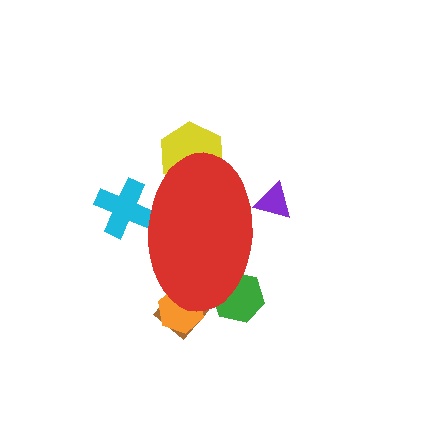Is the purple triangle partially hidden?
Yes, the purple triangle is partially hidden behind the red ellipse.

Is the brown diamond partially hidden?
Yes, the brown diamond is partially hidden behind the red ellipse.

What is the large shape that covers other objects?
A red ellipse.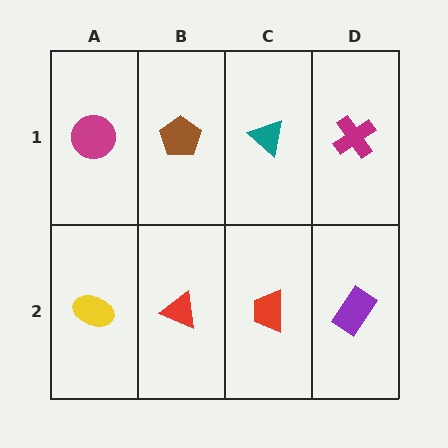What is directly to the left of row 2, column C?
A red triangle.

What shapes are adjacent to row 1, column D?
A purple rectangle (row 2, column D), a teal triangle (row 1, column C).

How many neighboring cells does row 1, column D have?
2.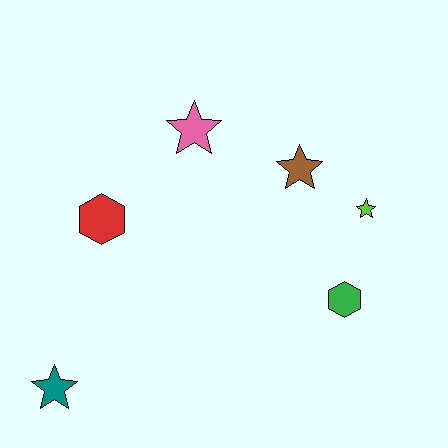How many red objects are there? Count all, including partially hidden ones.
There is 1 red object.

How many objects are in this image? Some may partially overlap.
There are 6 objects.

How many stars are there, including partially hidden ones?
There are 4 stars.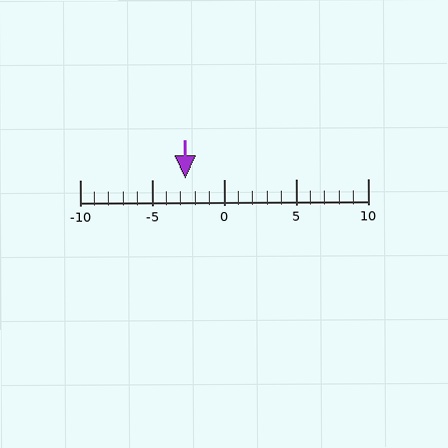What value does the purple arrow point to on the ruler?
The purple arrow points to approximately -3.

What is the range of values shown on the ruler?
The ruler shows values from -10 to 10.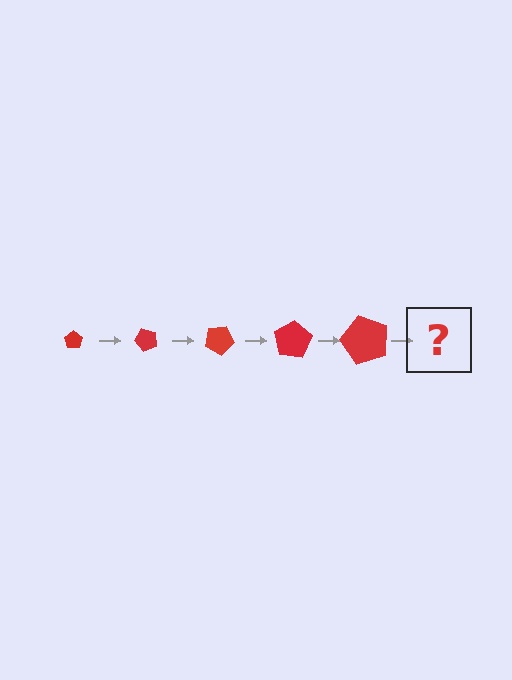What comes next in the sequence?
The next element should be a pentagon, larger than the previous one and rotated 250 degrees from the start.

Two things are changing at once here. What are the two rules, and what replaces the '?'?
The two rules are that the pentagon grows larger each step and it rotates 50 degrees each step. The '?' should be a pentagon, larger than the previous one and rotated 250 degrees from the start.